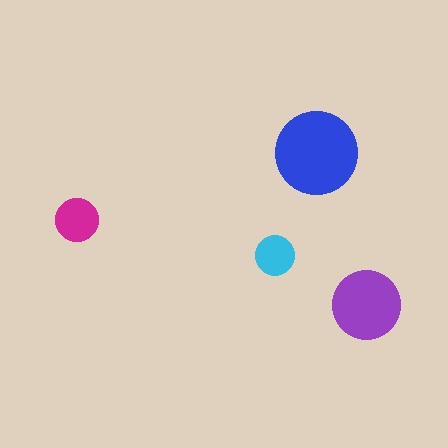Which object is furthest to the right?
The purple circle is rightmost.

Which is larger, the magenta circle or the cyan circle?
The magenta one.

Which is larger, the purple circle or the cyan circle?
The purple one.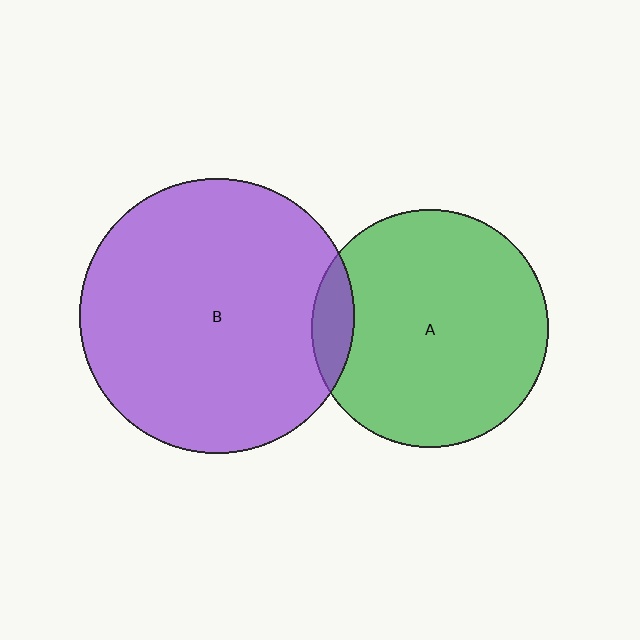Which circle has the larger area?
Circle B (purple).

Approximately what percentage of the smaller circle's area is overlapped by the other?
Approximately 10%.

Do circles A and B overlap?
Yes.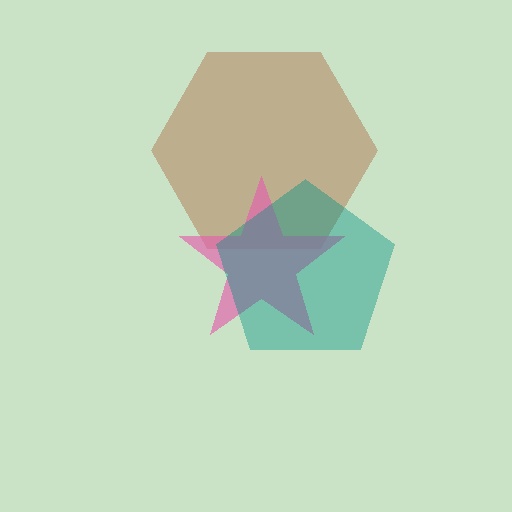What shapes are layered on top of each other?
The layered shapes are: a brown hexagon, a pink star, a teal pentagon.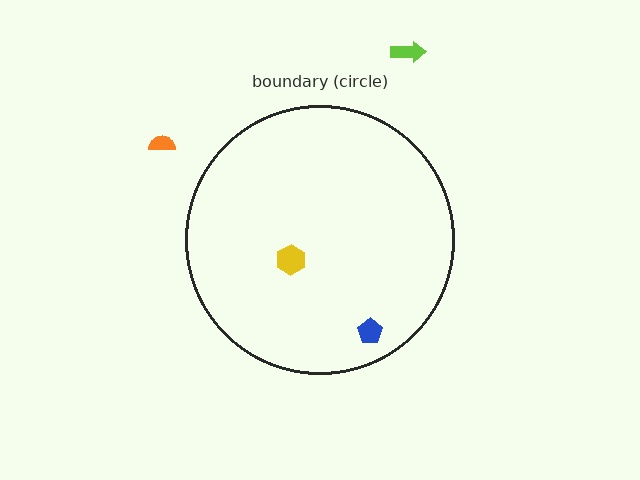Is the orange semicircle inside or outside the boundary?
Outside.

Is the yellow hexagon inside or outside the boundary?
Inside.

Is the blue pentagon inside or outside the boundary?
Inside.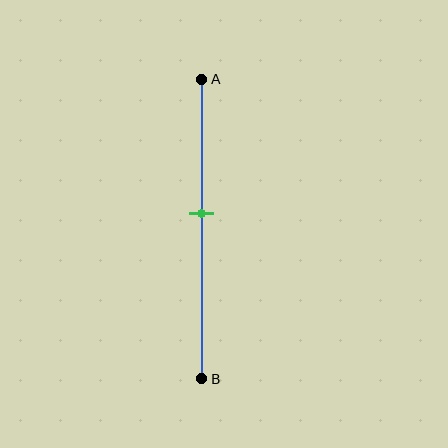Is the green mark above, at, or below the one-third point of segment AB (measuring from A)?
The green mark is below the one-third point of segment AB.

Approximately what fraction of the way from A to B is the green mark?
The green mark is approximately 45% of the way from A to B.